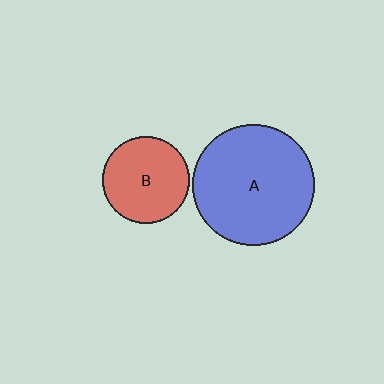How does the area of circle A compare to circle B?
Approximately 1.9 times.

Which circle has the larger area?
Circle A (blue).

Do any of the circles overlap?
No, none of the circles overlap.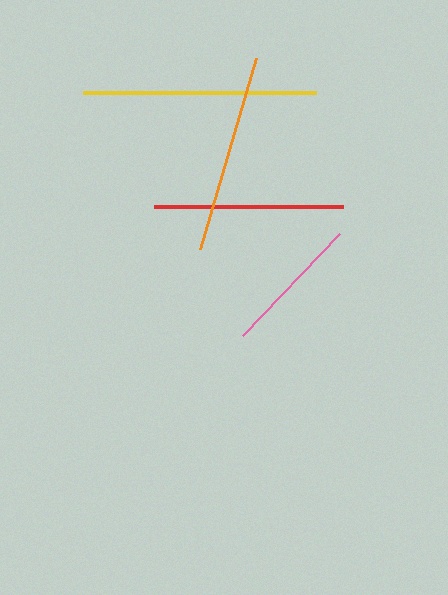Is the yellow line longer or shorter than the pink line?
The yellow line is longer than the pink line.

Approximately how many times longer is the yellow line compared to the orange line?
The yellow line is approximately 1.2 times the length of the orange line.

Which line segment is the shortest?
The pink line is the shortest at approximately 141 pixels.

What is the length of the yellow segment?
The yellow segment is approximately 233 pixels long.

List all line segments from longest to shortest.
From longest to shortest: yellow, orange, red, pink.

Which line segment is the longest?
The yellow line is the longest at approximately 233 pixels.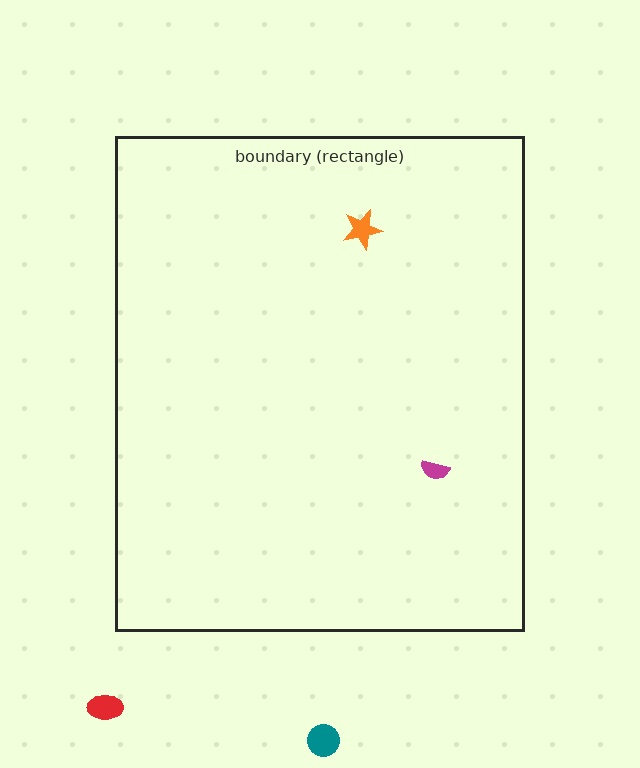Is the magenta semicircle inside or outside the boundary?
Inside.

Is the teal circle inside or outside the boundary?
Outside.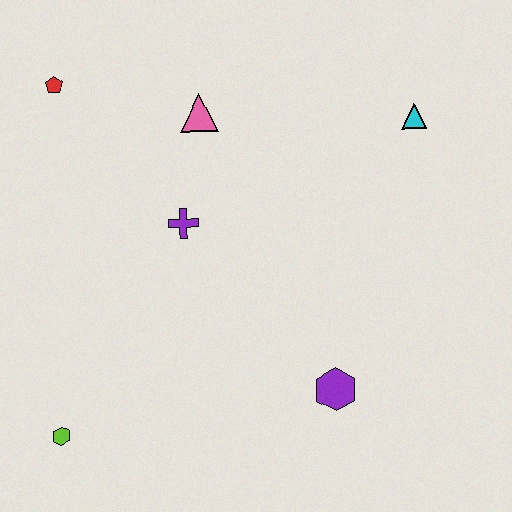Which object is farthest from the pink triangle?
The lime hexagon is farthest from the pink triangle.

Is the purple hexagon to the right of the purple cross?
Yes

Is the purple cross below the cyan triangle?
Yes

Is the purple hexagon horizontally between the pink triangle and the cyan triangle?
Yes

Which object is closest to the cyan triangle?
The pink triangle is closest to the cyan triangle.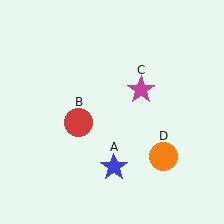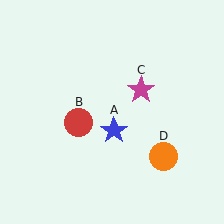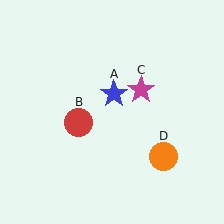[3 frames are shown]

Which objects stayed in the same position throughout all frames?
Red circle (object B) and magenta star (object C) and orange circle (object D) remained stationary.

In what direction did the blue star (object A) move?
The blue star (object A) moved up.